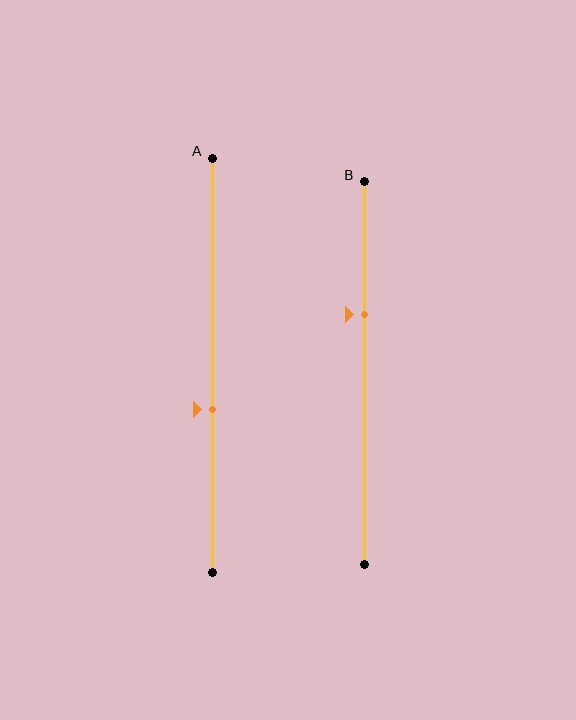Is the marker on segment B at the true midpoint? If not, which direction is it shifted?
No, the marker on segment B is shifted upward by about 15% of the segment length.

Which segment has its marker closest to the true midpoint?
Segment A has its marker closest to the true midpoint.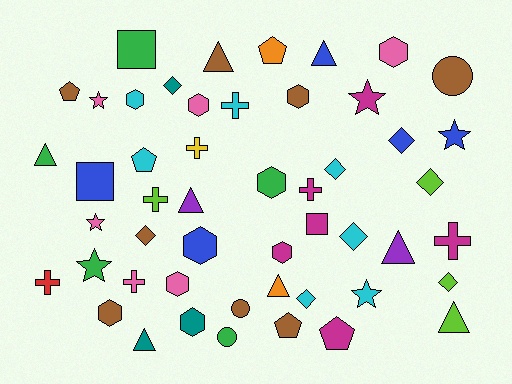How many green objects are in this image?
There are 5 green objects.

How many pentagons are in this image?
There are 5 pentagons.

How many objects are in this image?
There are 50 objects.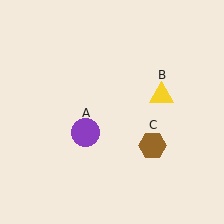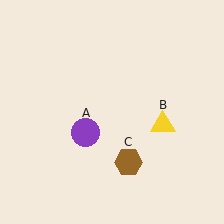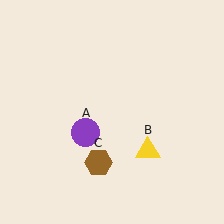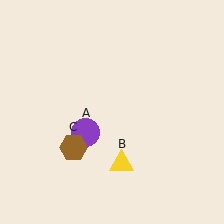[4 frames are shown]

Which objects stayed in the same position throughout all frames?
Purple circle (object A) remained stationary.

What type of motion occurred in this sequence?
The yellow triangle (object B), brown hexagon (object C) rotated clockwise around the center of the scene.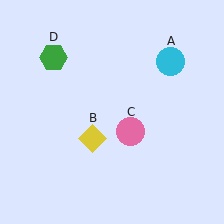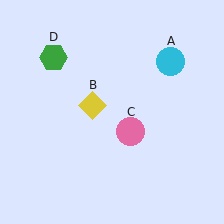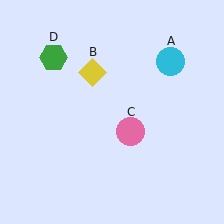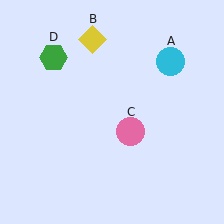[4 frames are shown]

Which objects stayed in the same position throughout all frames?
Cyan circle (object A) and pink circle (object C) and green hexagon (object D) remained stationary.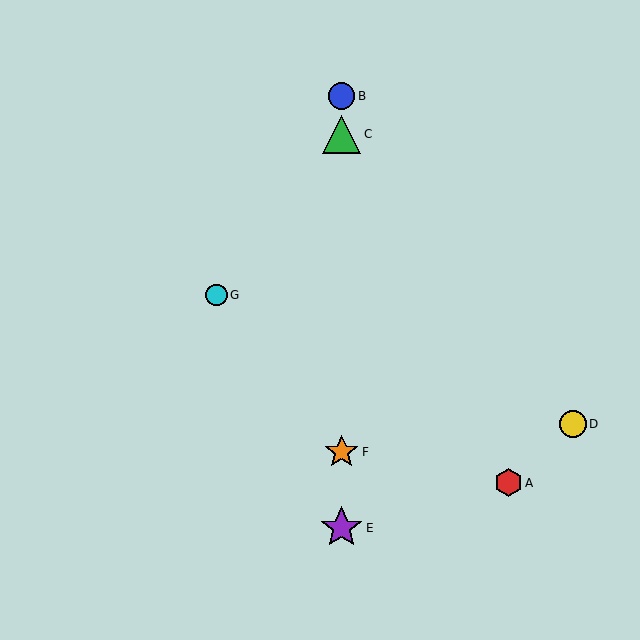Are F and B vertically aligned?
Yes, both are at x≈342.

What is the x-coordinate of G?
Object G is at x≈216.